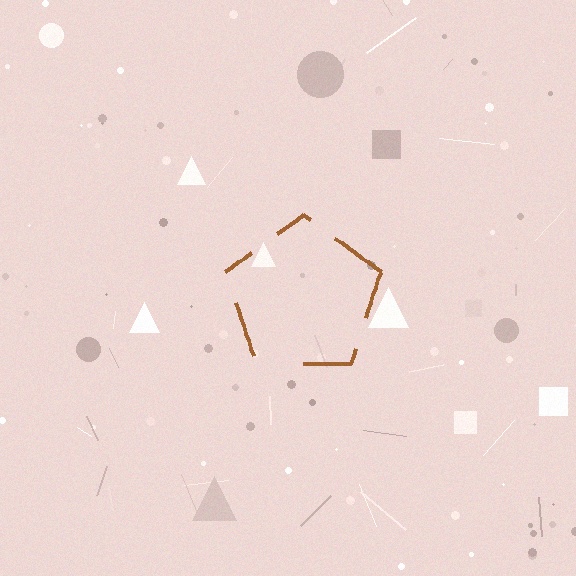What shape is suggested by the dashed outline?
The dashed outline suggests a pentagon.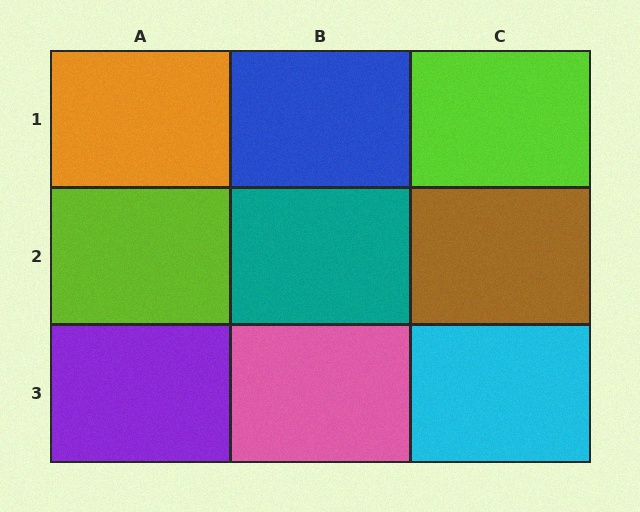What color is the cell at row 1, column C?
Lime.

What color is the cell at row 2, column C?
Brown.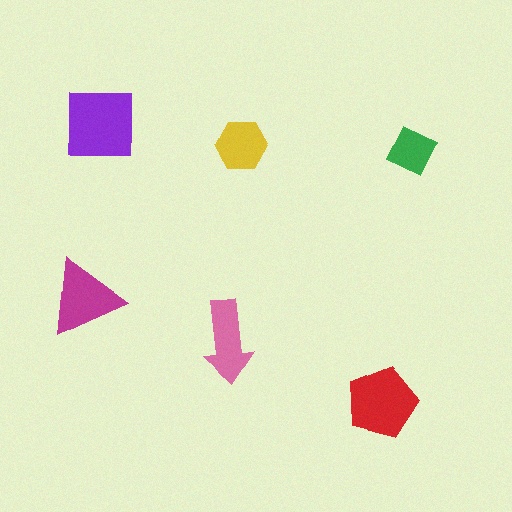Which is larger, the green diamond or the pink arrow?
The pink arrow.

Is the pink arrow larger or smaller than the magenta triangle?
Smaller.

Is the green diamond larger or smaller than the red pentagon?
Smaller.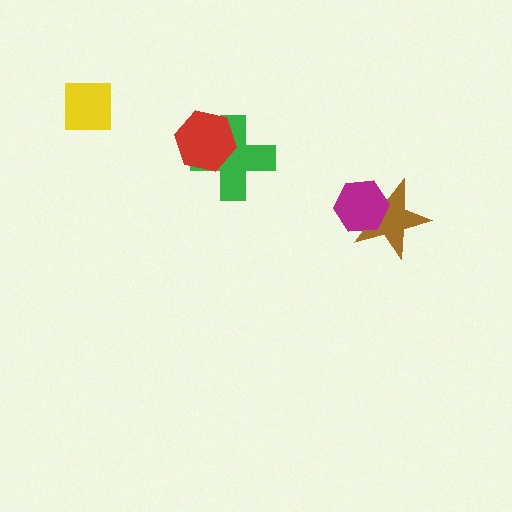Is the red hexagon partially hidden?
No, no other shape covers it.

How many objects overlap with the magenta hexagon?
1 object overlaps with the magenta hexagon.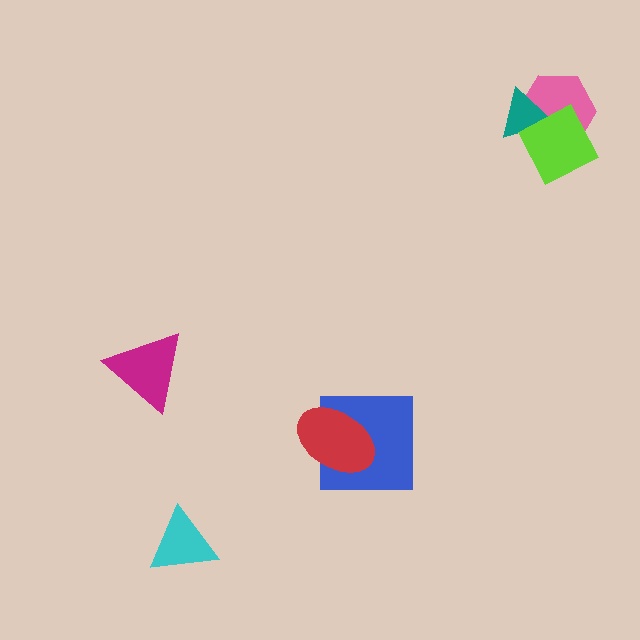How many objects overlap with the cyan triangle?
0 objects overlap with the cyan triangle.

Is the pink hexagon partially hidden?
Yes, it is partially covered by another shape.